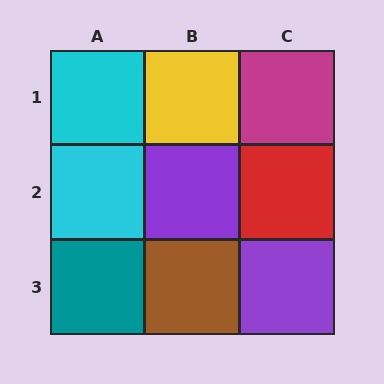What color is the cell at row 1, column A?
Cyan.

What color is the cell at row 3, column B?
Brown.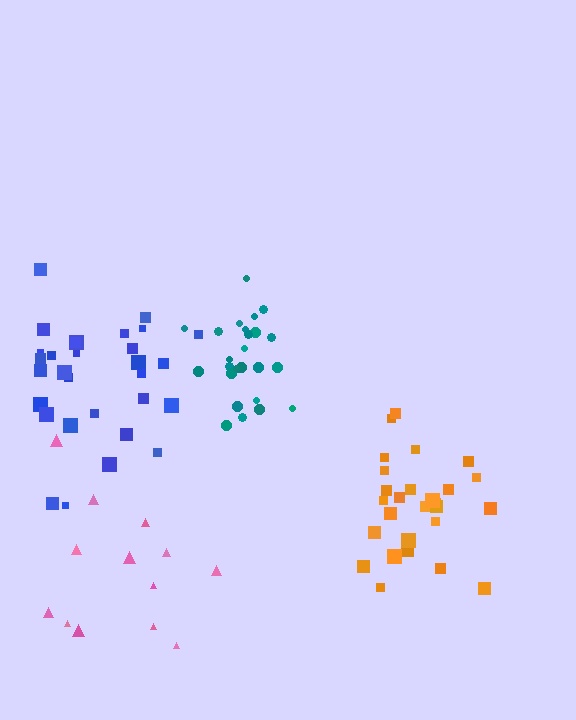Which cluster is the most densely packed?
Teal.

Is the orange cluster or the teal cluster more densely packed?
Teal.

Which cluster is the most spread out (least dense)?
Pink.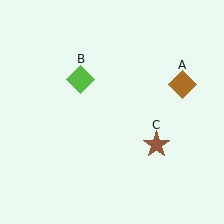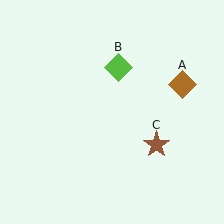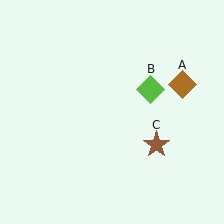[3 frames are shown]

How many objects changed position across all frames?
1 object changed position: lime diamond (object B).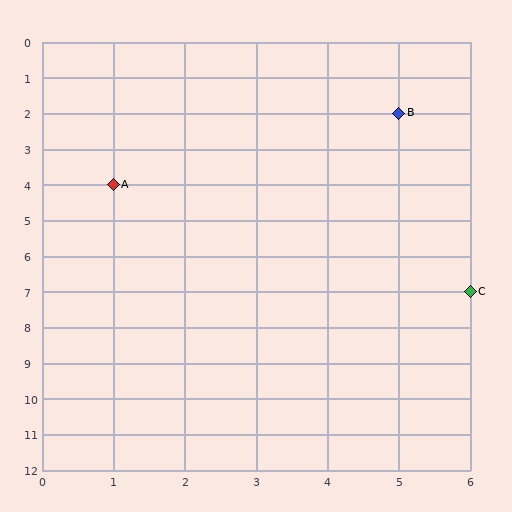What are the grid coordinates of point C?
Point C is at grid coordinates (6, 7).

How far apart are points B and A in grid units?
Points B and A are 4 columns and 2 rows apart (about 4.5 grid units diagonally).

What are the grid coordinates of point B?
Point B is at grid coordinates (5, 2).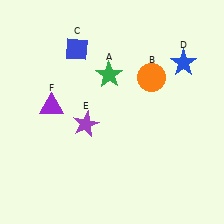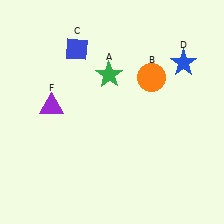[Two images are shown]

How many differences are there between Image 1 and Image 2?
There is 1 difference between the two images.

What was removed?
The purple star (E) was removed in Image 2.